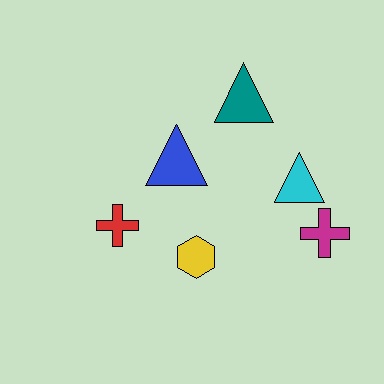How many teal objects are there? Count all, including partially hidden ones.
There is 1 teal object.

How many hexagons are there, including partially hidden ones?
There is 1 hexagon.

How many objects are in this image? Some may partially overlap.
There are 6 objects.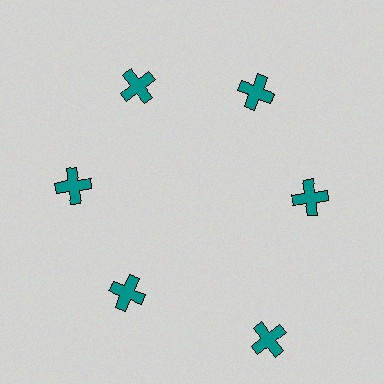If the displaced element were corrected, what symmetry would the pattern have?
It would have 6-fold rotational symmetry — the pattern would map onto itself every 60 degrees.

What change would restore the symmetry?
The symmetry would be restored by moving it inward, back onto the ring so that all 6 crosses sit at equal angles and equal distance from the center.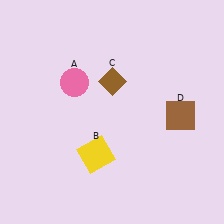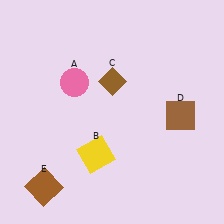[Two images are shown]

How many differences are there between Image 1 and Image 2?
There is 1 difference between the two images.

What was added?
A brown square (E) was added in Image 2.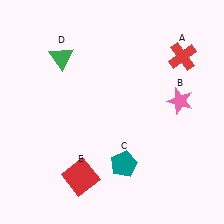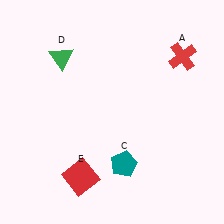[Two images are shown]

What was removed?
The pink star (B) was removed in Image 2.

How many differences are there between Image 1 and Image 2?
There is 1 difference between the two images.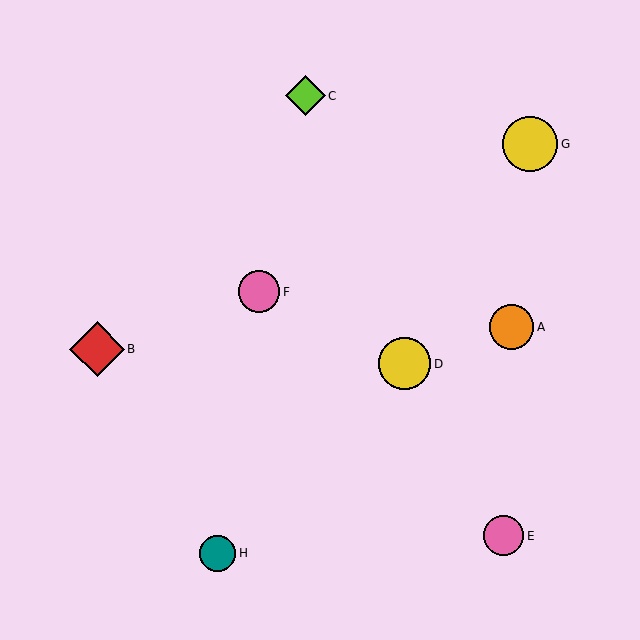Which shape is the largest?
The yellow circle (labeled G) is the largest.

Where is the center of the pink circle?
The center of the pink circle is at (259, 292).